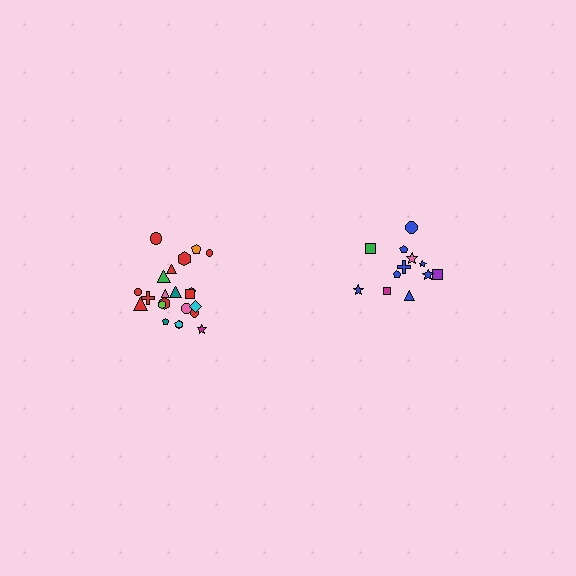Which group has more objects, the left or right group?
The left group.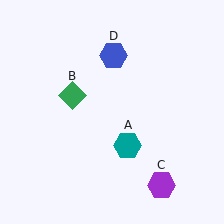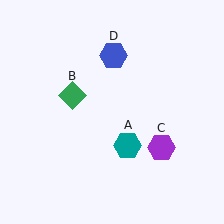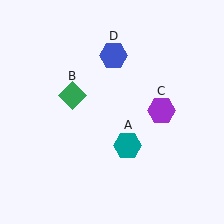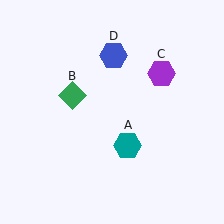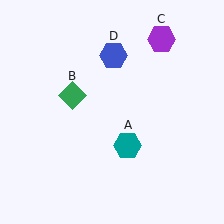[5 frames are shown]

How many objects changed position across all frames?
1 object changed position: purple hexagon (object C).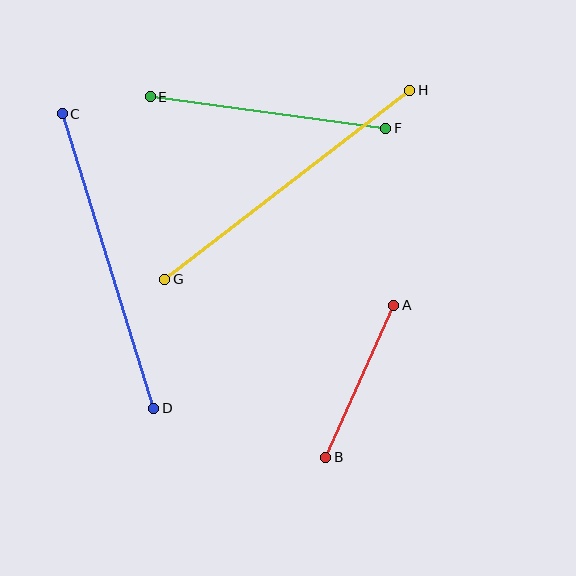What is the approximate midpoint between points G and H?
The midpoint is at approximately (287, 185) pixels.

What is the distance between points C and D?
The distance is approximately 308 pixels.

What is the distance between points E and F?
The distance is approximately 238 pixels.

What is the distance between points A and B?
The distance is approximately 166 pixels.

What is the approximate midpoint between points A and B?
The midpoint is at approximately (360, 381) pixels.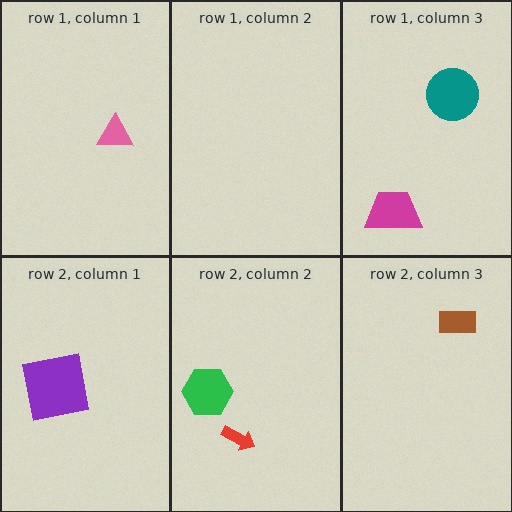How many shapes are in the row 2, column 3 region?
1.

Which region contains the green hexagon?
The row 2, column 2 region.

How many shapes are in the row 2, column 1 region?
1.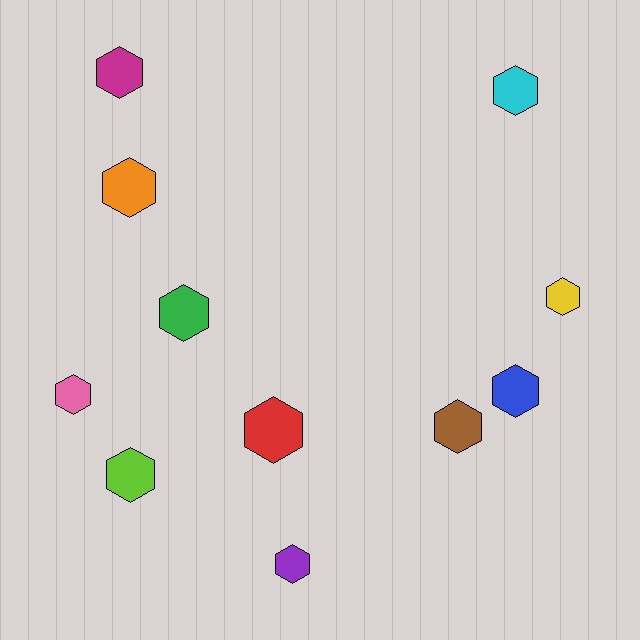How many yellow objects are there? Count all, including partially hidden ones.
There is 1 yellow object.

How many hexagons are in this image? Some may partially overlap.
There are 11 hexagons.